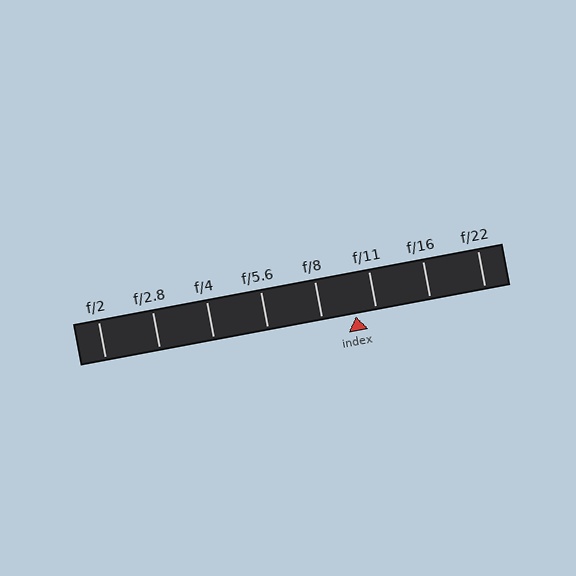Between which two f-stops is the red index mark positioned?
The index mark is between f/8 and f/11.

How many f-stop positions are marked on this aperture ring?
There are 8 f-stop positions marked.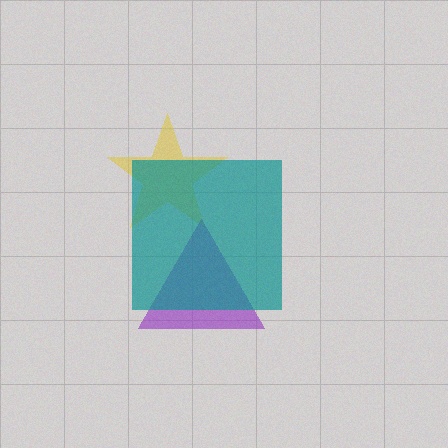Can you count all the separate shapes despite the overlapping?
Yes, there are 3 separate shapes.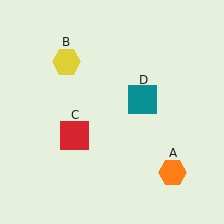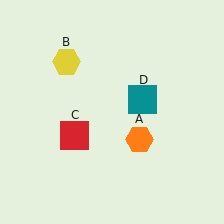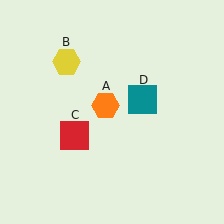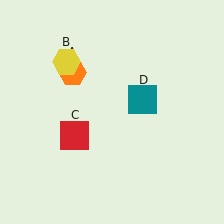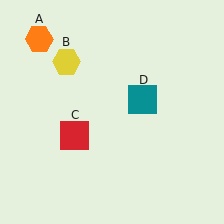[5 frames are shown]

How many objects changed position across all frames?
1 object changed position: orange hexagon (object A).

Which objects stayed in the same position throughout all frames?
Yellow hexagon (object B) and red square (object C) and teal square (object D) remained stationary.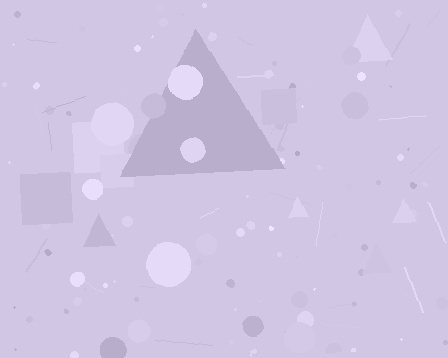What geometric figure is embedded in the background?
A triangle is embedded in the background.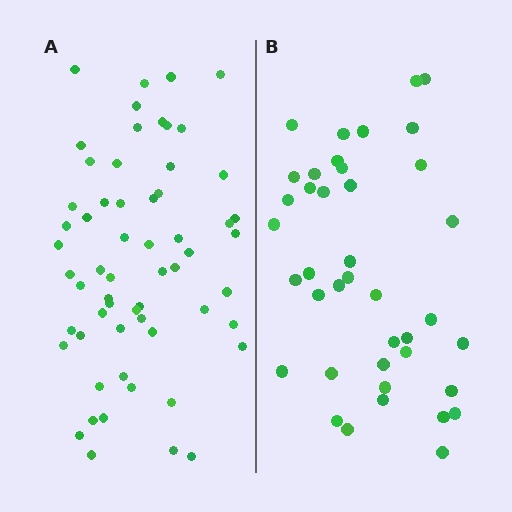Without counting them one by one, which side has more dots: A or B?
Region A (the left region) has more dots.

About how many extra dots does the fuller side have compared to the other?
Region A has approximately 20 more dots than region B.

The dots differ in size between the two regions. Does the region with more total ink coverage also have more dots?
No. Region B has more total ink coverage because its dots are larger, but region A actually contains more individual dots. Total area can be misleading — the number of items is what matters here.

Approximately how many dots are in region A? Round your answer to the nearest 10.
About 60 dots.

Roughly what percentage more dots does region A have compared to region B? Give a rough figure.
About 50% more.